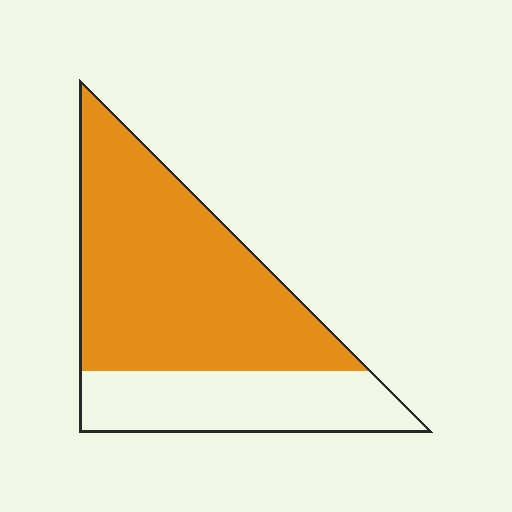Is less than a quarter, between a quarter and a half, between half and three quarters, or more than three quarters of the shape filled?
Between half and three quarters.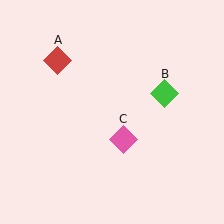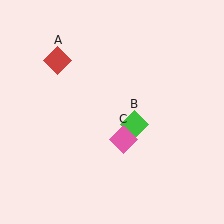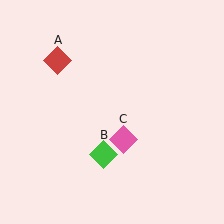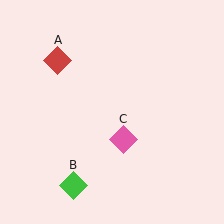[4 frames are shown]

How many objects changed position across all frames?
1 object changed position: green diamond (object B).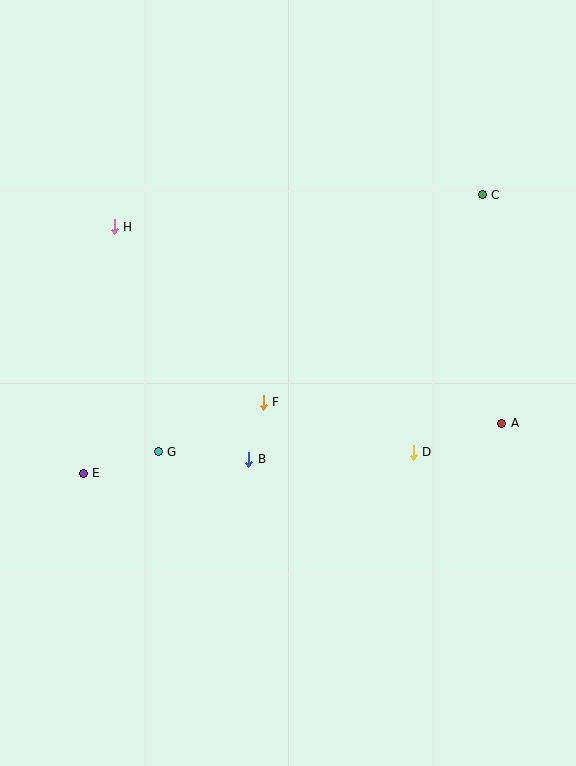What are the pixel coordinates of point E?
Point E is at (83, 473).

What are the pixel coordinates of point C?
Point C is at (482, 195).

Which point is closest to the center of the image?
Point F at (263, 402) is closest to the center.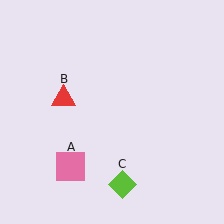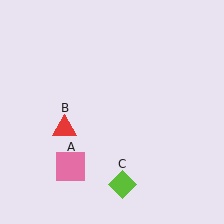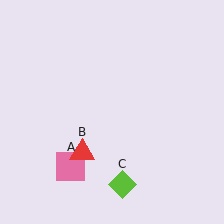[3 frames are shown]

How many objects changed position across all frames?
1 object changed position: red triangle (object B).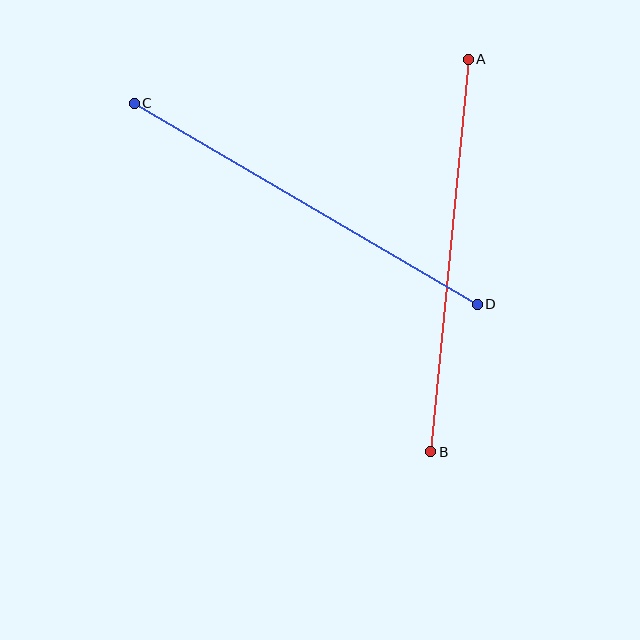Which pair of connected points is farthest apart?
Points C and D are farthest apart.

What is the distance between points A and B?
The distance is approximately 394 pixels.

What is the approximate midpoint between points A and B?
The midpoint is at approximately (450, 256) pixels.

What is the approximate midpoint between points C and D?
The midpoint is at approximately (306, 204) pixels.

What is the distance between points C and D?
The distance is approximately 398 pixels.